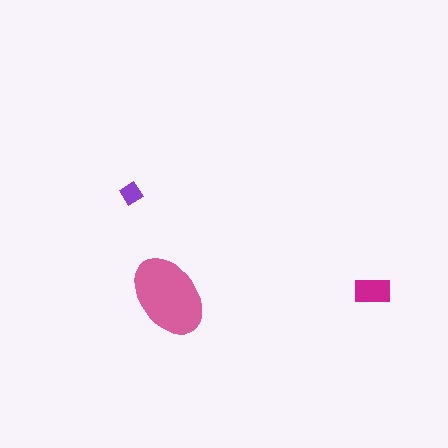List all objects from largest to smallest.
The pink ellipse, the magenta rectangle, the purple diamond.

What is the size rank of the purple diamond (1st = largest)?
3rd.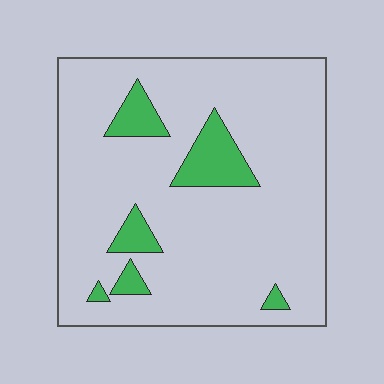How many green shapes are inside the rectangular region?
6.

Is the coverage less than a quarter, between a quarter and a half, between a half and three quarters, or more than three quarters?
Less than a quarter.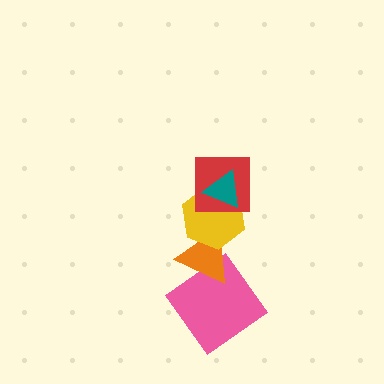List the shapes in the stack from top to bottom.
From top to bottom: the teal triangle, the red square, the yellow hexagon, the orange triangle, the pink diamond.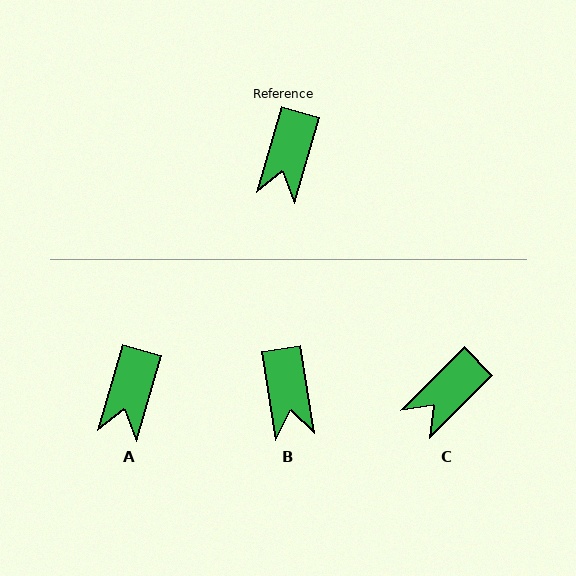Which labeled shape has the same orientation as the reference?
A.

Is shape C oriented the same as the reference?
No, it is off by about 29 degrees.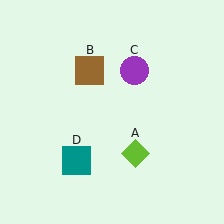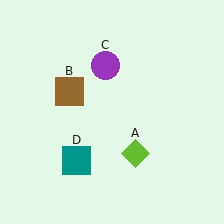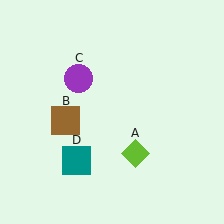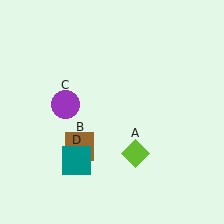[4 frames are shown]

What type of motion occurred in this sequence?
The brown square (object B), purple circle (object C) rotated counterclockwise around the center of the scene.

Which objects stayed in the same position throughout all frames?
Lime diamond (object A) and teal square (object D) remained stationary.